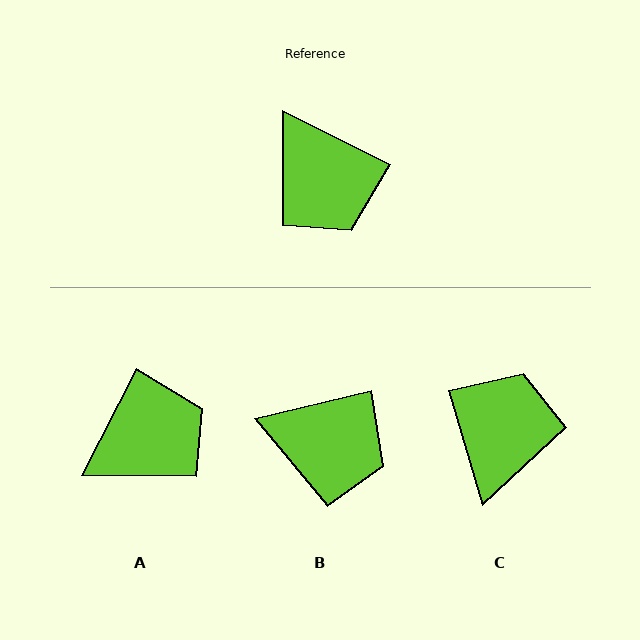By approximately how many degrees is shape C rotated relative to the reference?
Approximately 133 degrees counter-clockwise.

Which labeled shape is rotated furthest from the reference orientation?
C, about 133 degrees away.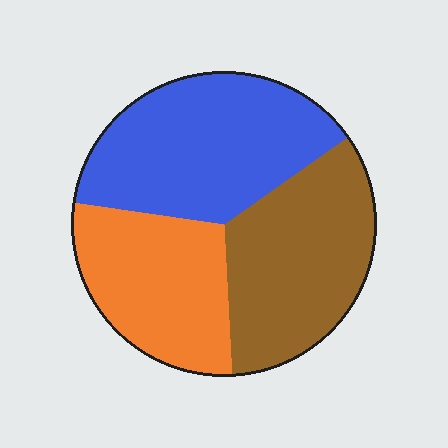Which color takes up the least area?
Orange, at roughly 30%.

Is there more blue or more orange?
Blue.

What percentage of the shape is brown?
Brown covers roughly 35% of the shape.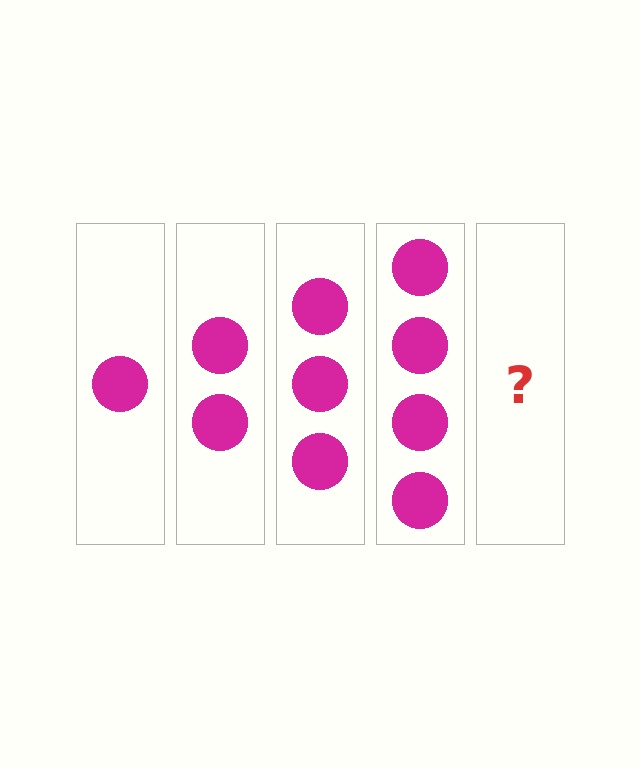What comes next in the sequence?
The next element should be 5 circles.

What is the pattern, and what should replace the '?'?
The pattern is that each step adds one more circle. The '?' should be 5 circles.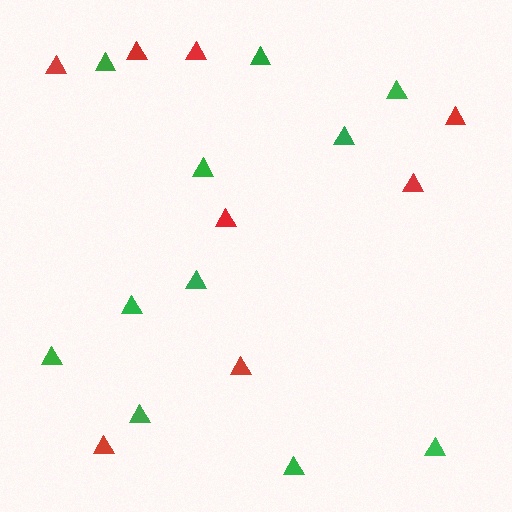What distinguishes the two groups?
There are 2 groups: one group of green triangles (11) and one group of red triangles (8).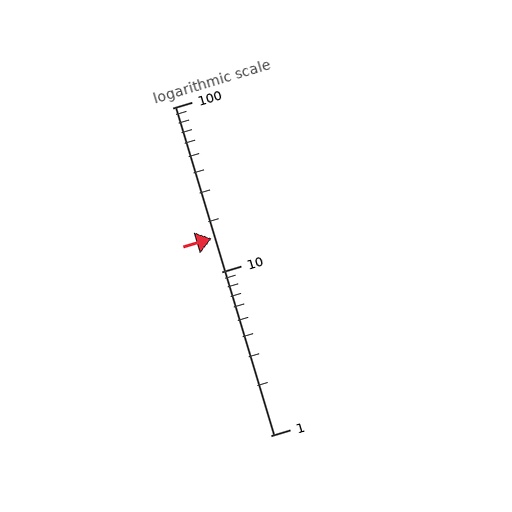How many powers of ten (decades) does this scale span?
The scale spans 2 decades, from 1 to 100.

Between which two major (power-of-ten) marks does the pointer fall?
The pointer is between 10 and 100.